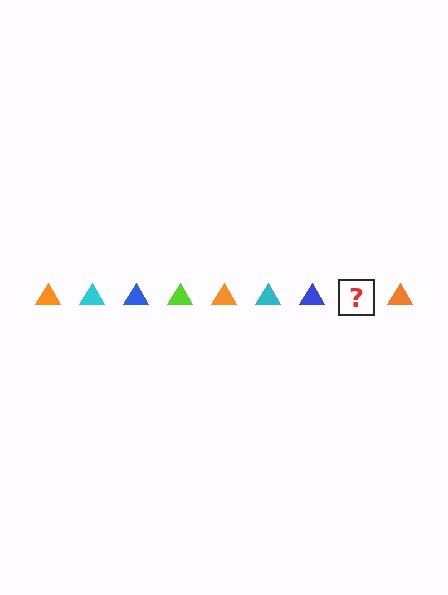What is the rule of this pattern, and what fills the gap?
The rule is that the pattern cycles through orange, cyan, blue, lime triangles. The gap should be filled with a lime triangle.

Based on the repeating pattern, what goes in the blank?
The blank should be a lime triangle.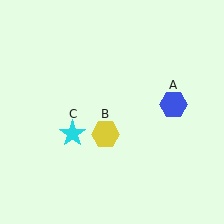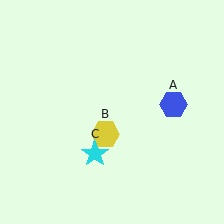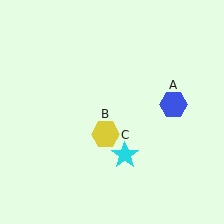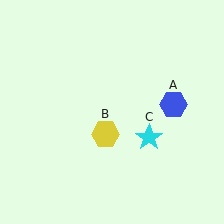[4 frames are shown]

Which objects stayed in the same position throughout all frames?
Blue hexagon (object A) and yellow hexagon (object B) remained stationary.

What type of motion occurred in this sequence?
The cyan star (object C) rotated counterclockwise around the center of the scene.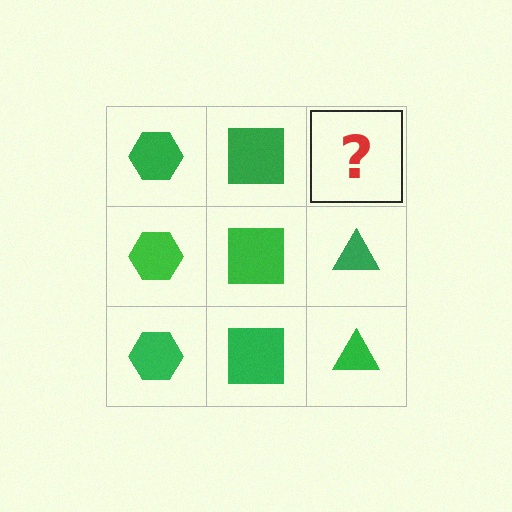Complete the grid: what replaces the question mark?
The question mark should be replaced with a green triangle.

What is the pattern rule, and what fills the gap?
The rule is that each column has a consistent shape. The gap should be filled with a green triangle.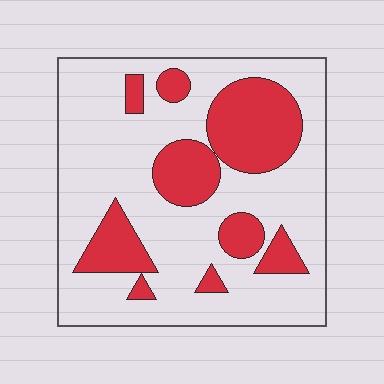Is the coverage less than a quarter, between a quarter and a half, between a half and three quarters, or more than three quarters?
Between a quarter and a half.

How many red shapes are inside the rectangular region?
9.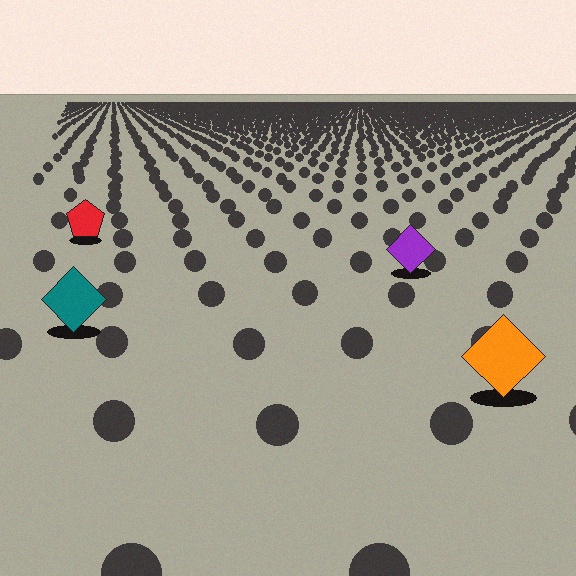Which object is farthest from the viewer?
The red pentagon is farthest from the viewer. It appears smaller and the ground texture around it is denser.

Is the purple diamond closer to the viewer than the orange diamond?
No. The orange diamond is closer — you can tell from the texture gradient: the ground texture is coarser near it.